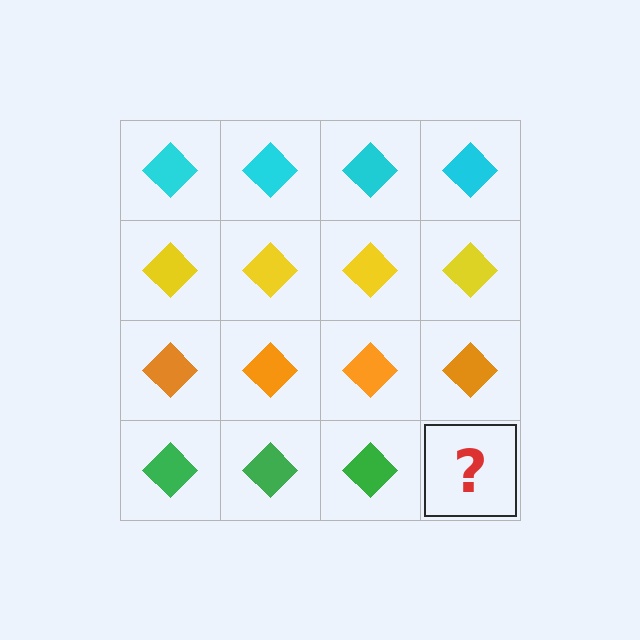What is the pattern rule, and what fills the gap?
The rule is that each row has a consistent color. The gap should be filled with a green diamond.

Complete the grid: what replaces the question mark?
The question mark should be replaced with a green diamond.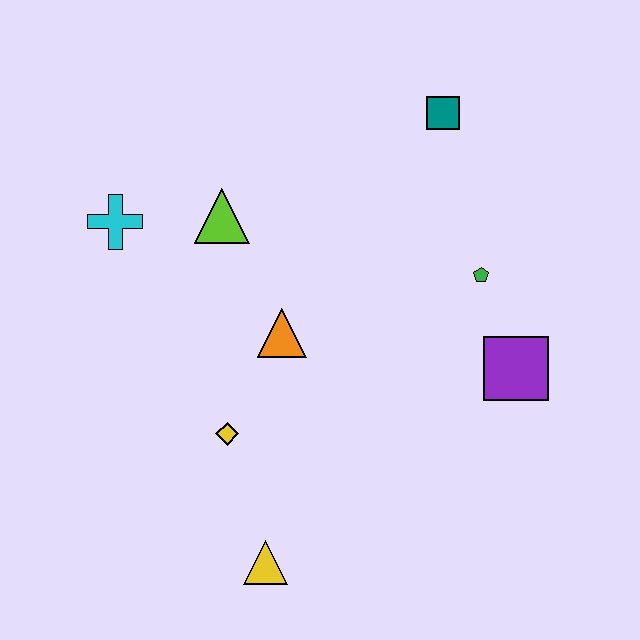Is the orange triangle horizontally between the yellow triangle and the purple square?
Yes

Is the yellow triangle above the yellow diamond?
No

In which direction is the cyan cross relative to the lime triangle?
The cyan cross is to the left of the lime triangle.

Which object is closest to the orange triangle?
The yellow diamond is closest to the orange triangle.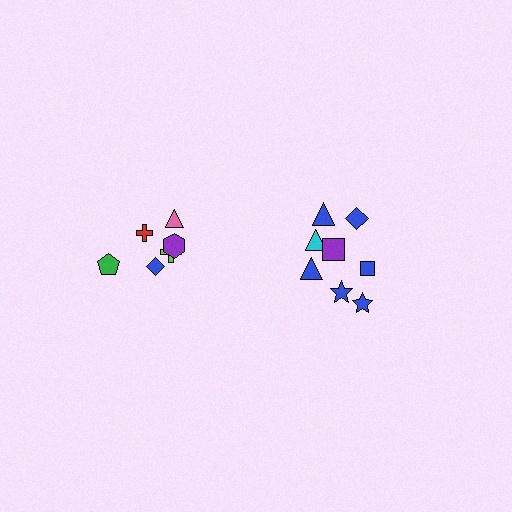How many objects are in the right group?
There are 8 objects.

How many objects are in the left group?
There are 6 objects.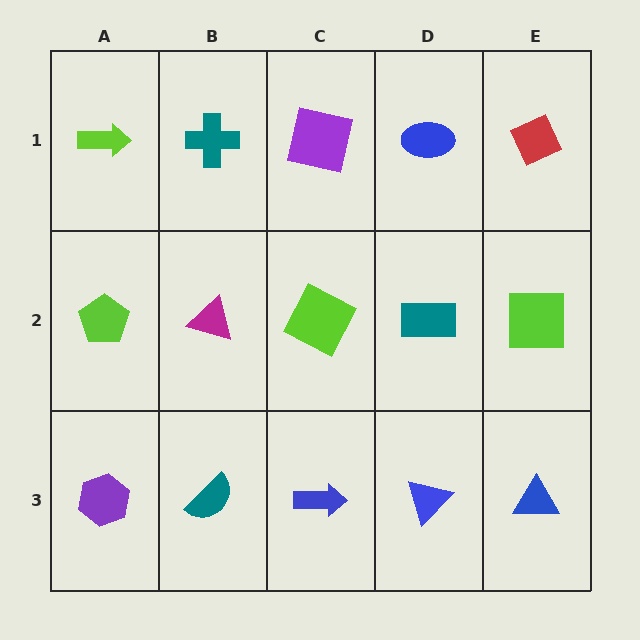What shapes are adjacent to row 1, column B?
A magenta triangle (row 2, column B), a lime arrow (row 1, column A), a purple square (row 1, column C).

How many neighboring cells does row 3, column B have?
3.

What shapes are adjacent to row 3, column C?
A lime square (row 2, column C), a teal semicircle (row 3, column B), a blue triangle (row 3, column D).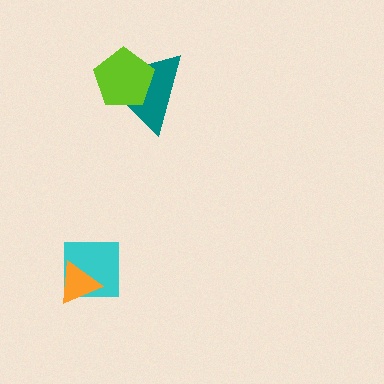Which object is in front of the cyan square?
The orange triangle is in front of the cyan square.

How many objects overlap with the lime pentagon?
1 object overlaps with the lime pentagon.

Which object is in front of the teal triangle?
The lime pentagon is in front of the teal triangle.